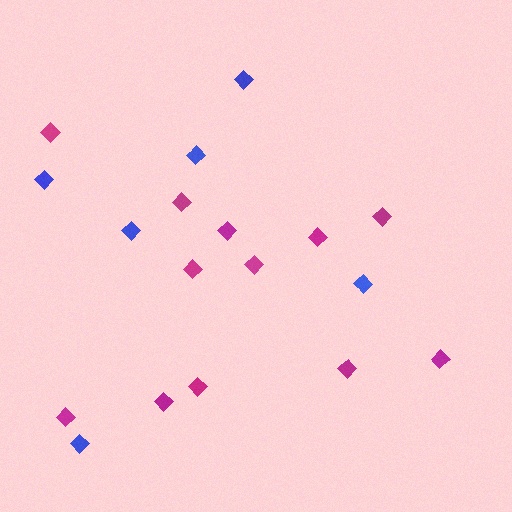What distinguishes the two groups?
There are 2 groups: one group of magenta diamonds (12) and one group of blue diamonds (6).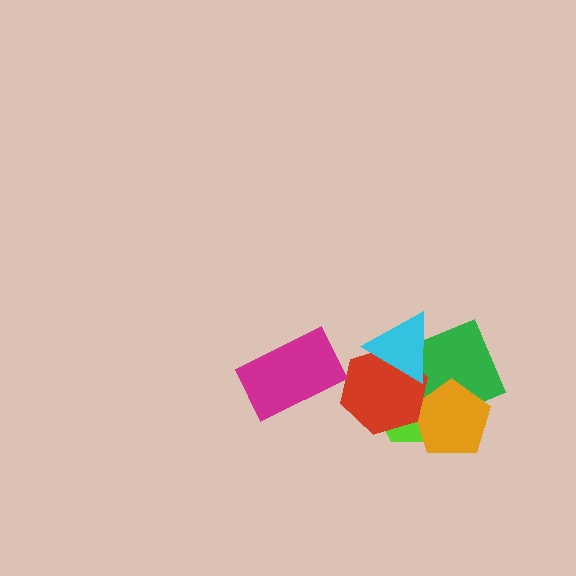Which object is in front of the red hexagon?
The cyan triangle is in front of the red hexagon.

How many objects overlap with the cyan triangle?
3 objects overlap with the cyan triangle.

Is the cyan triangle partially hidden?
No, no other shape covers it.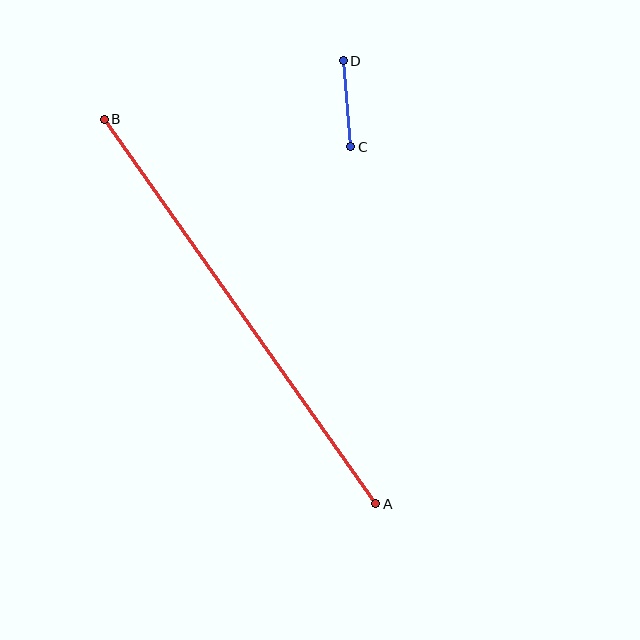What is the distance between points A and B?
The distance is approximately 471 pixels.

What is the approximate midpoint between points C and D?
The midpoint is at approximately (347, 104) pixels.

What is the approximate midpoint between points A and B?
The midpoint is at approximately (240, 311) pixels.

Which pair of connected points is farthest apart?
Points A and B are farthest apart.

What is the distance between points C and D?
The distance is approximately 86 pixels.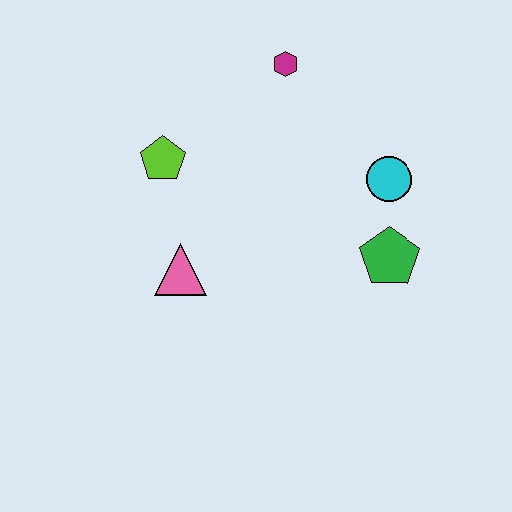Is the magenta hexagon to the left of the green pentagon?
Yes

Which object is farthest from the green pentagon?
The lime pentagon is farthest from the green pentagon.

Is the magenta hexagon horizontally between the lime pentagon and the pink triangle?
No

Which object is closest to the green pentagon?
The cyan circle is closest to the green pentagon.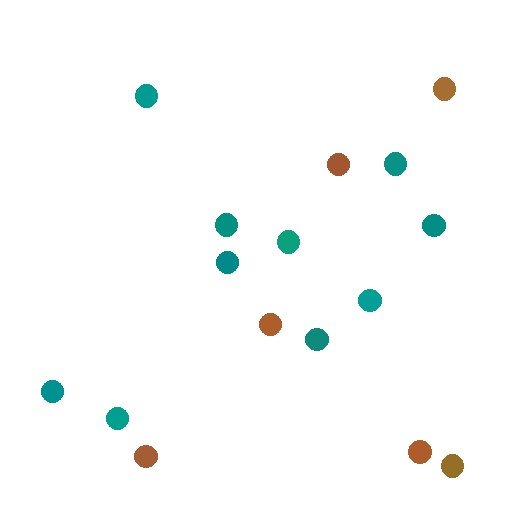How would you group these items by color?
There are 2 groups: one group of teal circles (10) and one group of brown circles (6).